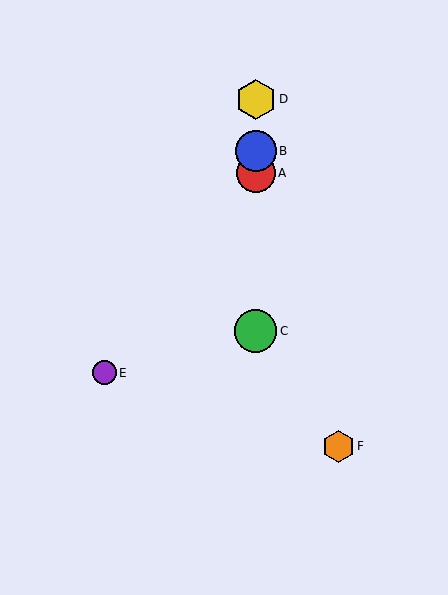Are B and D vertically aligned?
Yes, both are at x≈256.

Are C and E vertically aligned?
No, C is at x≈256 and E is at x≈104.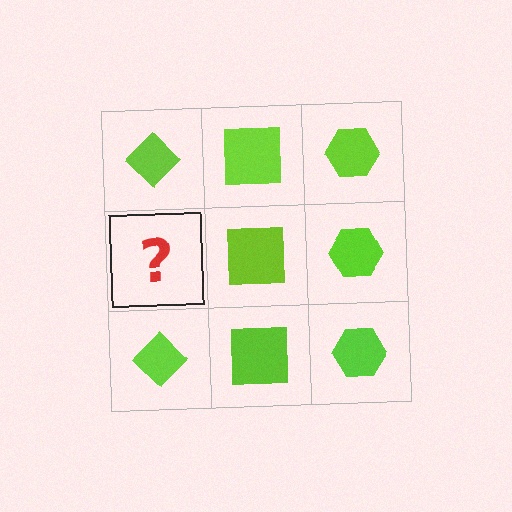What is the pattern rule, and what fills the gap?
The rule is that each column has a consistent shape. The gap should be filled with a lime diamond.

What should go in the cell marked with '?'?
The missing cell should contain a lime diamond.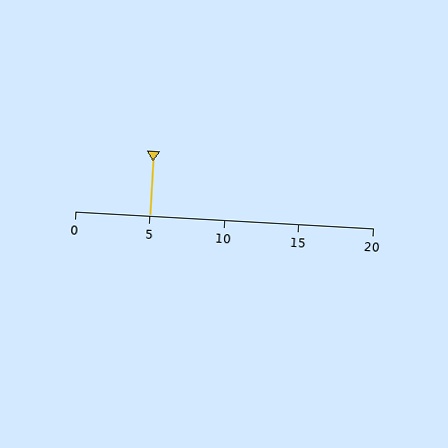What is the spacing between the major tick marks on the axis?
The major ticks are spaced 5 apart.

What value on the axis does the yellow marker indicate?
The marker indicates approximately 5.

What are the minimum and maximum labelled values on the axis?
The axis runs from 0 to 20.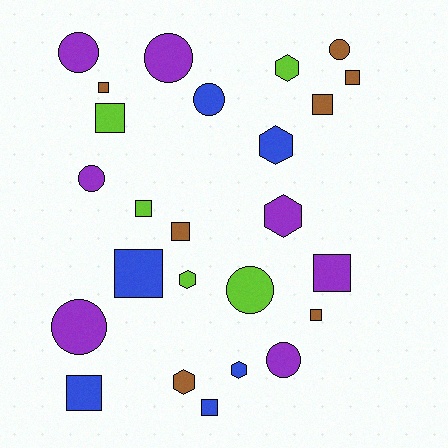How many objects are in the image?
There are 25 objects.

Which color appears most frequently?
Brown, with 7 objects.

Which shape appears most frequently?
Square, with 11 objects.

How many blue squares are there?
There are 3 blue squares.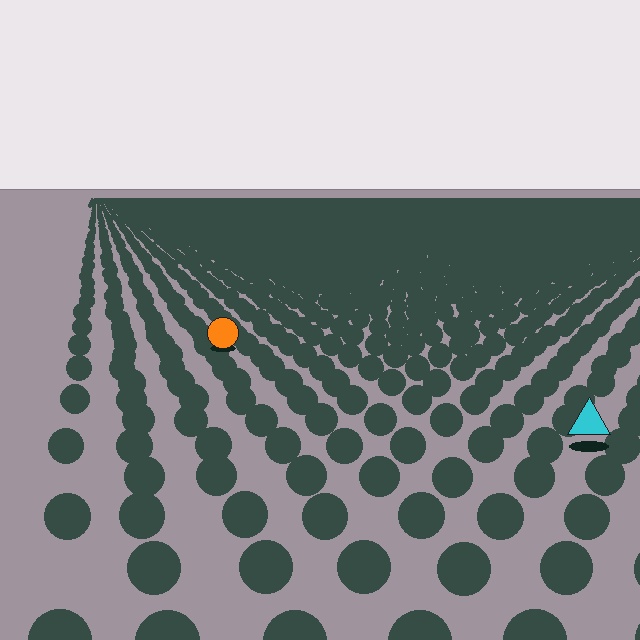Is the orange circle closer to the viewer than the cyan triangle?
No. The cyan triangle is closer — you can tell from the texture gradient: the ground texture is coarser near it.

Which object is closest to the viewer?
The cyan triangle is closest. The texture marks near it are larger and more spread out.